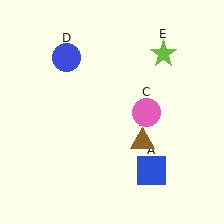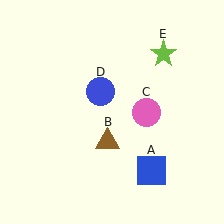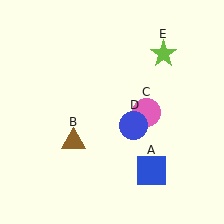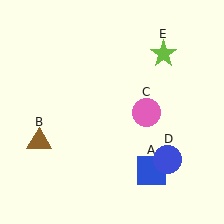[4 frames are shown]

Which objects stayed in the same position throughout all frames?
Blue square (object A) and pink circle (object C) and lime star (object E) remained stationary.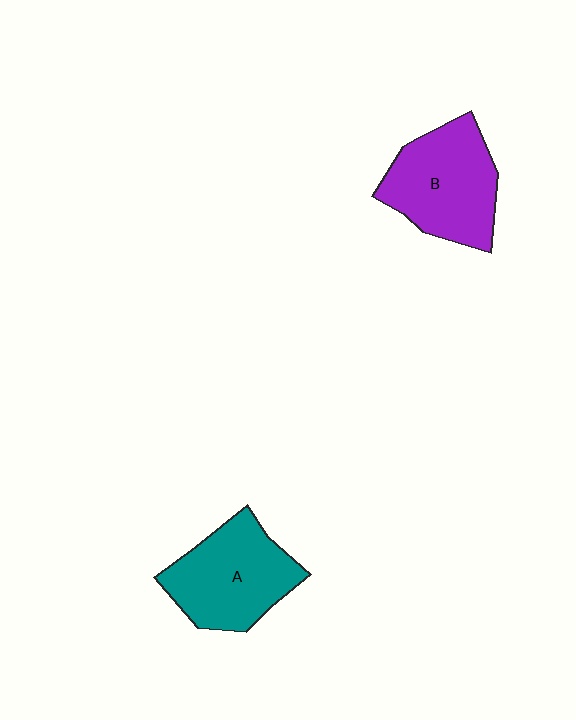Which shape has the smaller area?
Shape A (teal).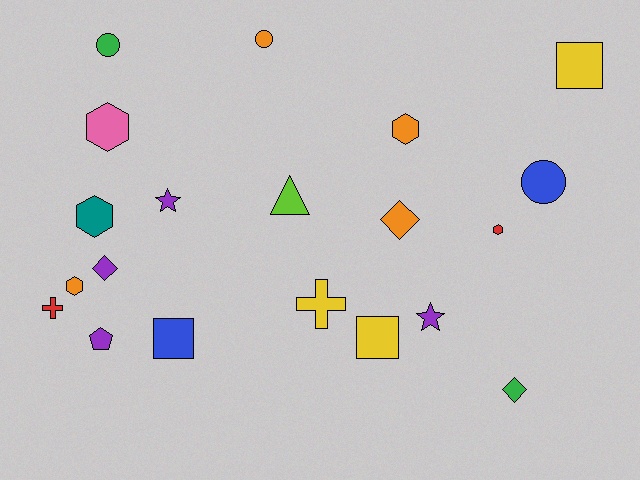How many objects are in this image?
There are 20 objects.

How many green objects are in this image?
There are 2 green objects.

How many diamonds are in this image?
There are 3 diamonds.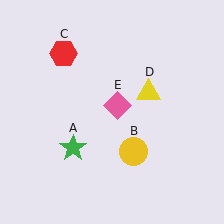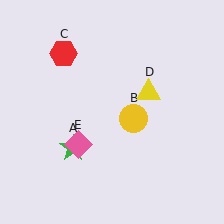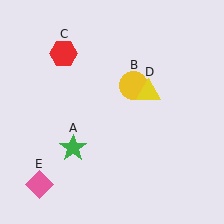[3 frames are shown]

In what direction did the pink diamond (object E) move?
The pink diamond (object E) moved down and to the left.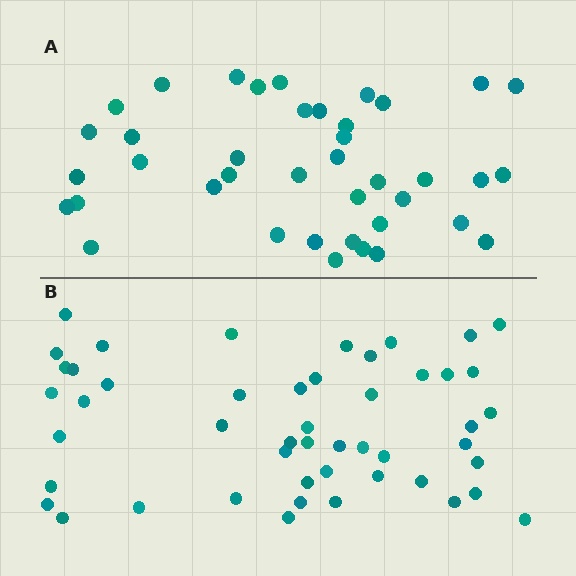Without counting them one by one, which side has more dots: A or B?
Region B (the bottom region) has more dots.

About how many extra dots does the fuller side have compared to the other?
Region B has roughly 8 or so more dots than region A.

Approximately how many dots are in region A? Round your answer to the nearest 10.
About 40 dots.